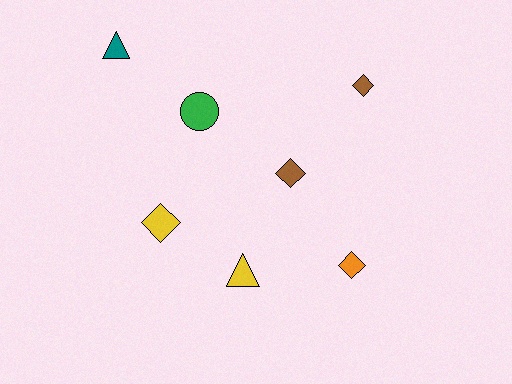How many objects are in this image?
There are 7 objects.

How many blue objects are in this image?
There are no blue objects.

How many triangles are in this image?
There are 2 triangles.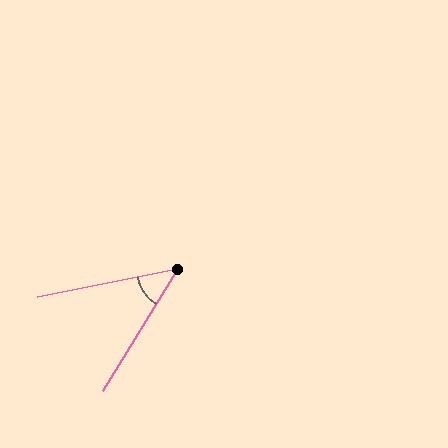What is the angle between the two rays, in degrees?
Approximately 47 degrees.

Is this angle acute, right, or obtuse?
It is acute.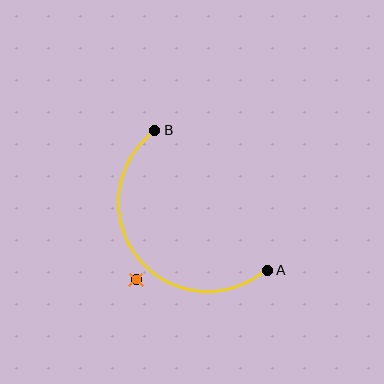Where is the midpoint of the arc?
The arc midpoint is the point on the curve farthest from the straight line joining A and B. It sits below and to the left of that line.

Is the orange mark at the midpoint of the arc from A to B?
No — the orange mark does not lie on the arc at all. It sits slightly outside the curve.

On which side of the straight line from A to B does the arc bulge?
The arc bulges below and to the left of the straight line connecting A and B.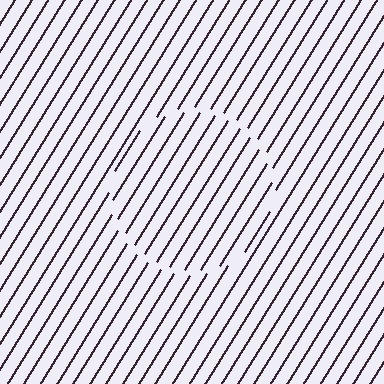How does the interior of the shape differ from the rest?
The interior of the shape contains the same grating, shifted by half a period — the contour is defined by the phase discontinuity where line-ends from the inner and outer gratings abut.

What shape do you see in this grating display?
An illusory circle. The interior of the shape contains the same grating, shifted by half a period — the contour is defined by the phase discontinuity where line-ends from the inner and outer gratings abut.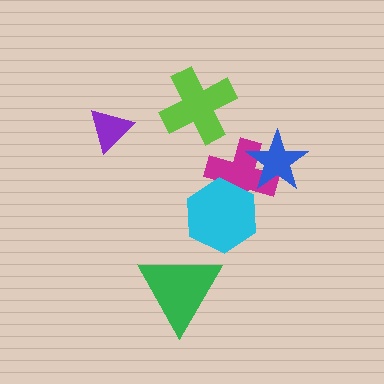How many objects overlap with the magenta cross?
2 objects overlap with the magenta cross.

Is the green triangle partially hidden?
No, no other shape covers it.